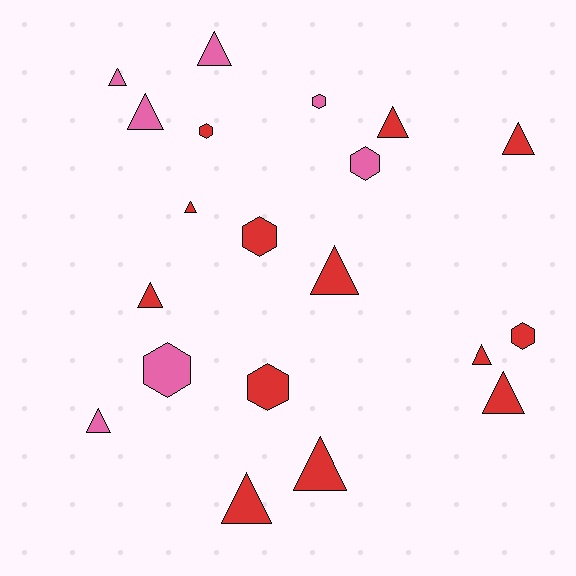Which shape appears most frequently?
Triangle, with 13 objects.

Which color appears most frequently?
Red, with 13 objects.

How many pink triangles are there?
There are 4 pink triangles.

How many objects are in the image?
There are 20 objects.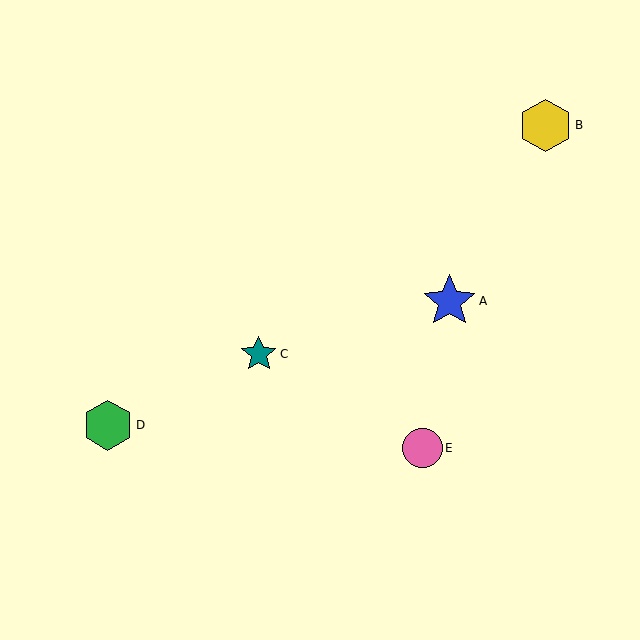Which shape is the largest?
The blue star (labeled A) is the largest.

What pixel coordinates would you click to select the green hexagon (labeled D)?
Click at (108, 425) to select the green hexagon D.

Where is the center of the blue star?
The center of the blue star is at (449, 301).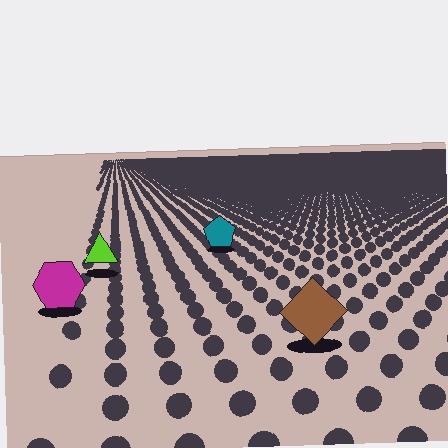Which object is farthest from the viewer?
The teal pentagon is farthest from the viewer. It appears smaller and the ground texture around it is denser.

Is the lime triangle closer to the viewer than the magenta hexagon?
No. The magenta hexagon is closer — you can tell from the texture gradient: the ground texture is coarser near it.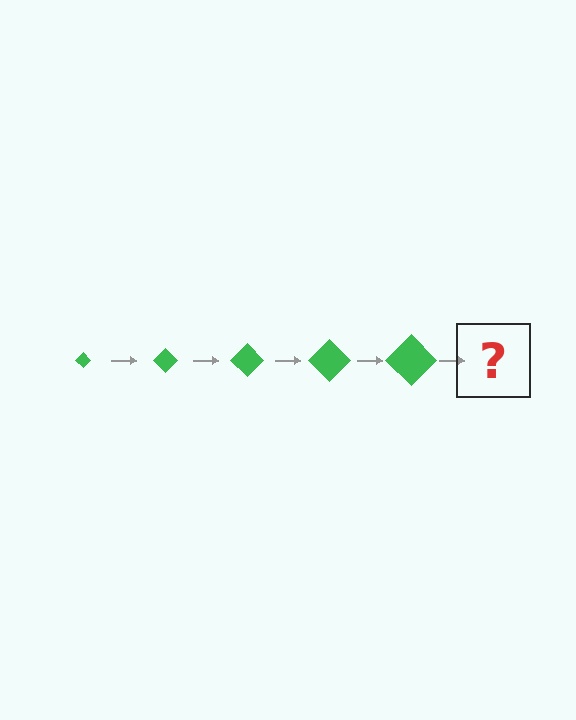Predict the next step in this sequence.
The next step is a green diamond, larger than the previous one.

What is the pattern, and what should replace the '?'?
The pattern is that the diamond gets progressively larger each step. The '?' should be a green diamond, larger than the previous one.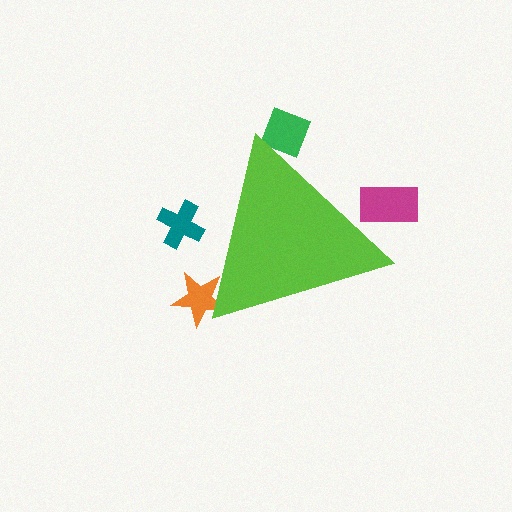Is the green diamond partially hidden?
Yes, the green diamond is partially hidden behind the lime triangle.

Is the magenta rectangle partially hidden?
Yes, the magenta rectangle is partially hidden behind the lime triangle.